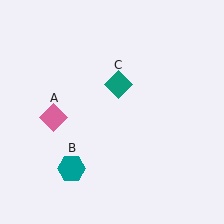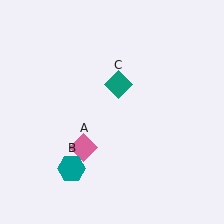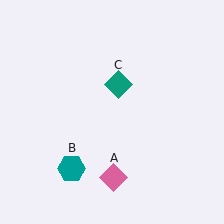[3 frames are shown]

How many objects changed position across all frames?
1 object changed position: pink diamond (object A).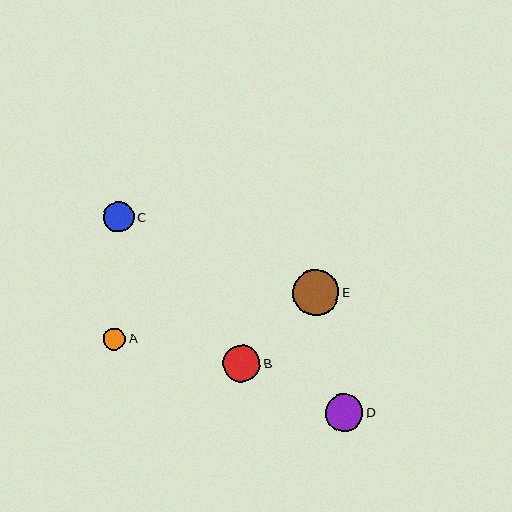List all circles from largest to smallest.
From largest to smallest: E, D, B, C, A.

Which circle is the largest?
Circle E is the largest with a size of approximately 46 pixels.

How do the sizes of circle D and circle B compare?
Circle D and circle B are approximately the same size.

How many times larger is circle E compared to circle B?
Circle E is approximately 1.3 times the size of circle B.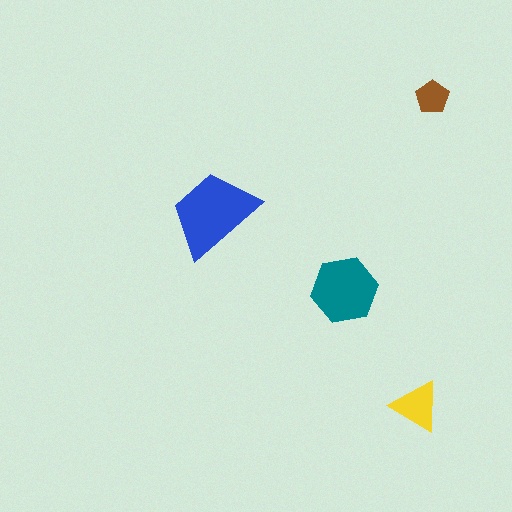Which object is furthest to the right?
The brown pentagon is rightmost.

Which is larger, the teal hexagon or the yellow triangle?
The teal hexagon.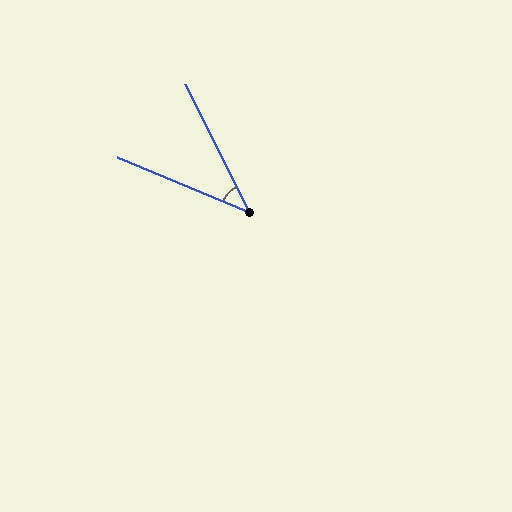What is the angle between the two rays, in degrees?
Approximately 41 degrees.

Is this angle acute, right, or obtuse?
It is acute.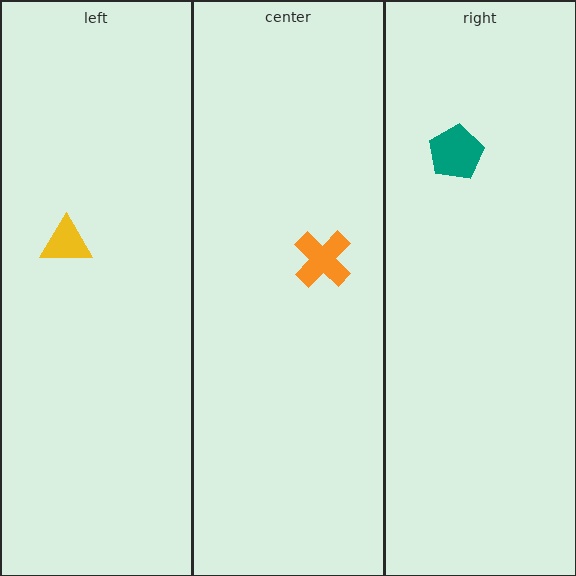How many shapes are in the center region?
1.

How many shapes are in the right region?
1.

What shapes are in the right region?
The teal pentagon.